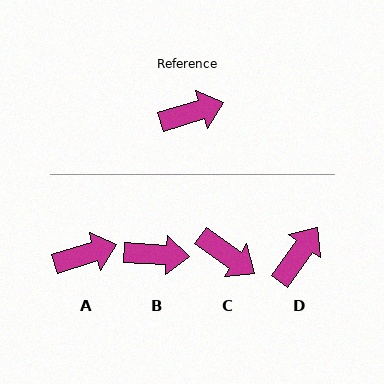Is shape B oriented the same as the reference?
No, it is off by about 20 degrees.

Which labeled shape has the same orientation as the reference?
A.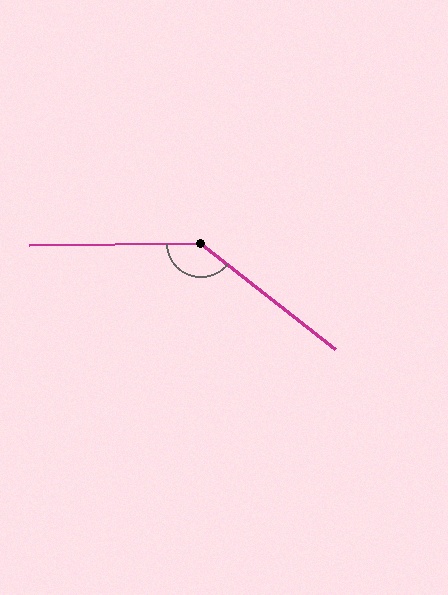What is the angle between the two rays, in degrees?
Approximately 141 degrees.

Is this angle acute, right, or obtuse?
It is obtuse.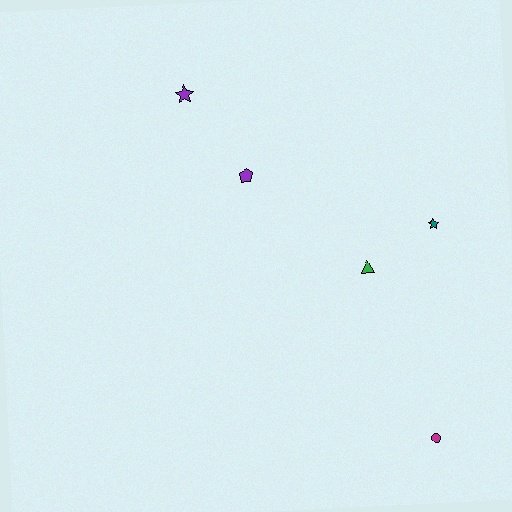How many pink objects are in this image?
There are no pink objects.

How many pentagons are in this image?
There is 1 pentagon.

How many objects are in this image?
There are 5 objects.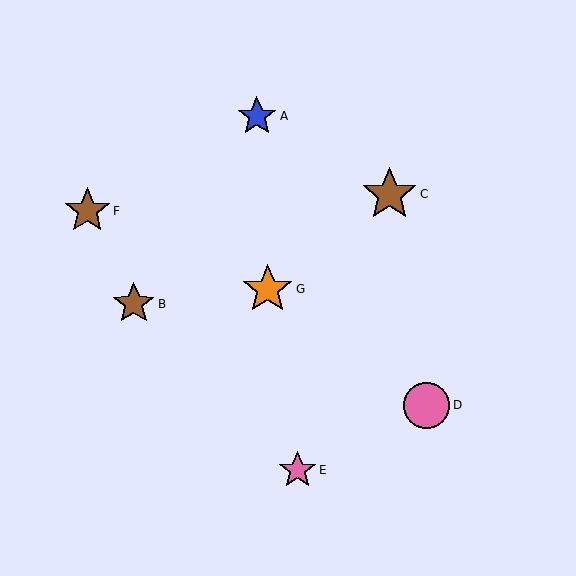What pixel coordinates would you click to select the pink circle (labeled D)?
Click at (427, 405) to select the pink circle D.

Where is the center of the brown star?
The center of the brown star is at (134, 304).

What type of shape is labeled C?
Shape C is a brown star.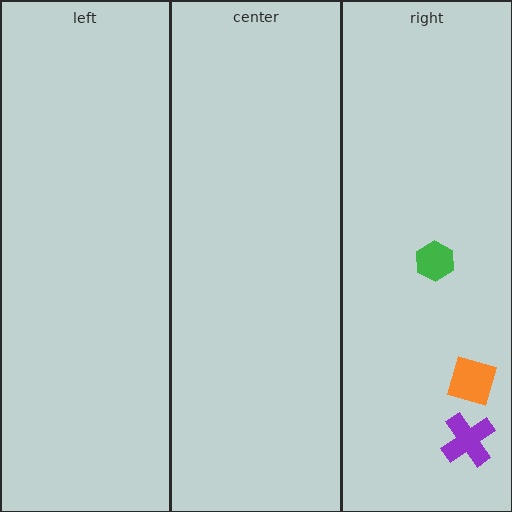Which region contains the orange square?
The right region.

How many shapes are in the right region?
3.